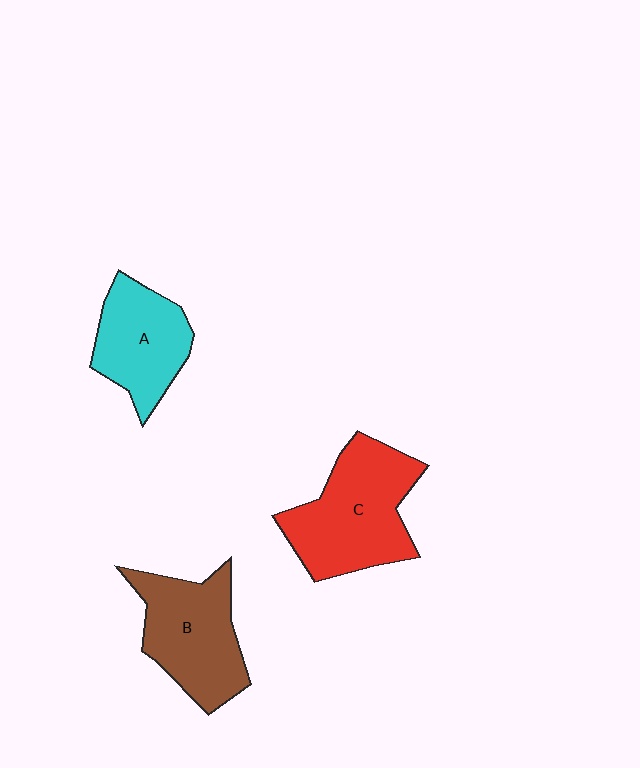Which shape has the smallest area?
Shape A (cyan).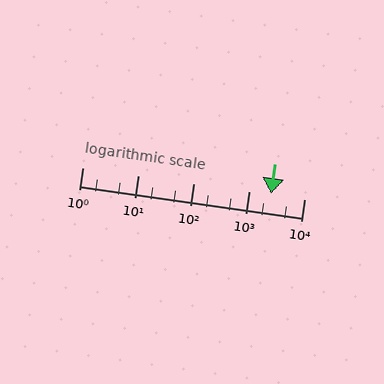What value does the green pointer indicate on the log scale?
The pointer indicates approximately 2500.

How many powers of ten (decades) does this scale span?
The scale spans 4 decades, from 1 to 10000.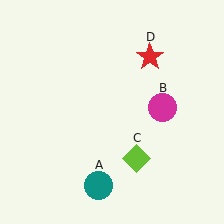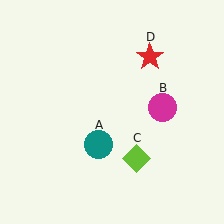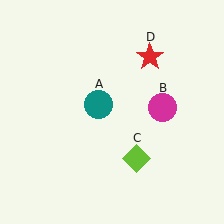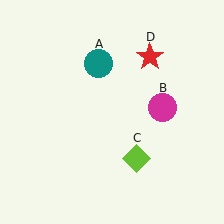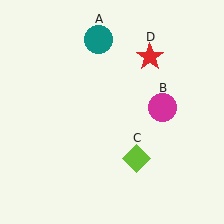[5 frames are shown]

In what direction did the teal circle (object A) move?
The teal circle (object A) moved up.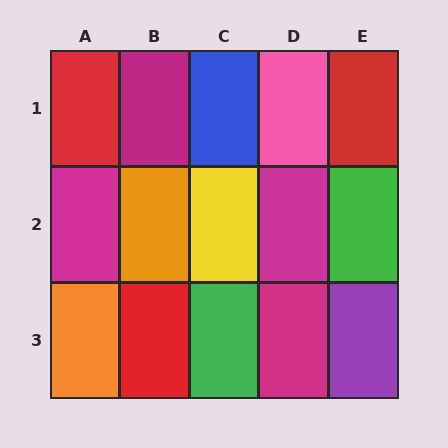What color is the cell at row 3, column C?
Green.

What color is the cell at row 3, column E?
Purple.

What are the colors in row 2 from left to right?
Magenta, orange, yellow, magenta, green.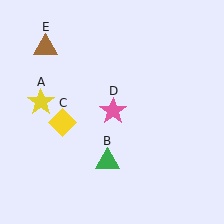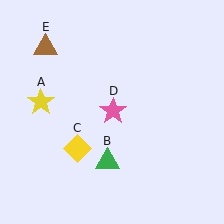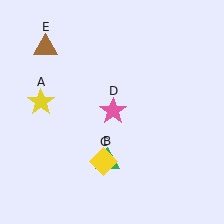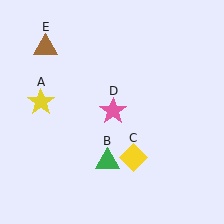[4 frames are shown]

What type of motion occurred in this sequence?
The yellow diamond (object C) rotated counterclockwise around the center of the scene.